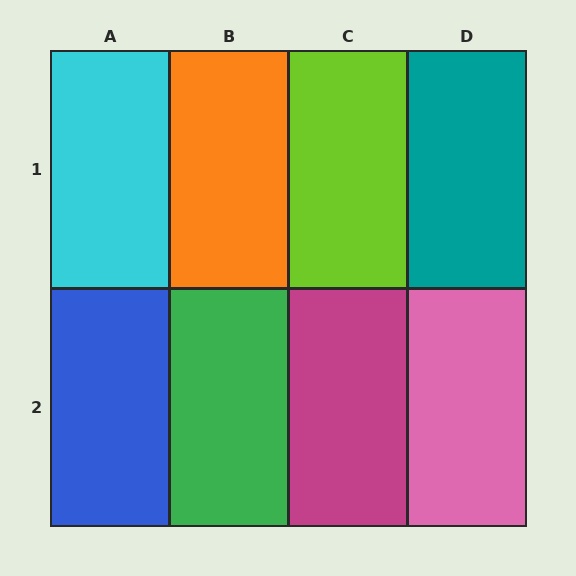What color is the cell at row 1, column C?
Lime.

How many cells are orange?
1 cell is orange.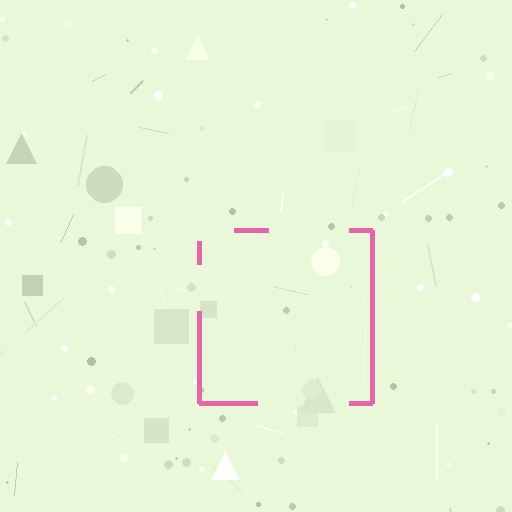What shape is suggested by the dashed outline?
The dashed outline suggests a square.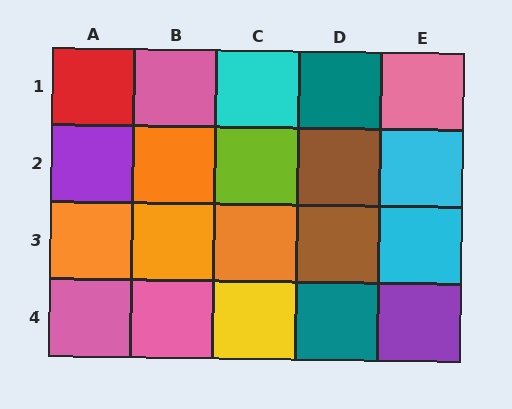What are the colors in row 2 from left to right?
Purple, orange, lime, brown, cyan.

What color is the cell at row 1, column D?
Teal.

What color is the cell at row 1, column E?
Pink.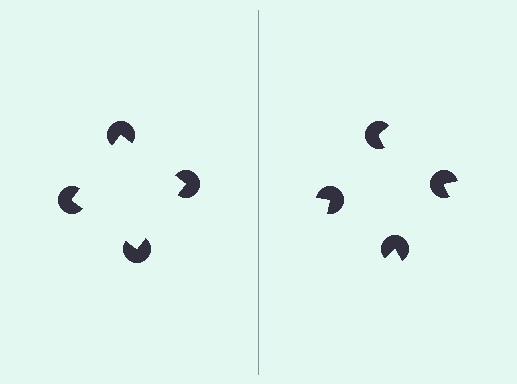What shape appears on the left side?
An illusory square.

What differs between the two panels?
The pac-man discs are positioned identically on both sides; only the wedge orientations differ. On the left they align to a square; on the right they are misaligned.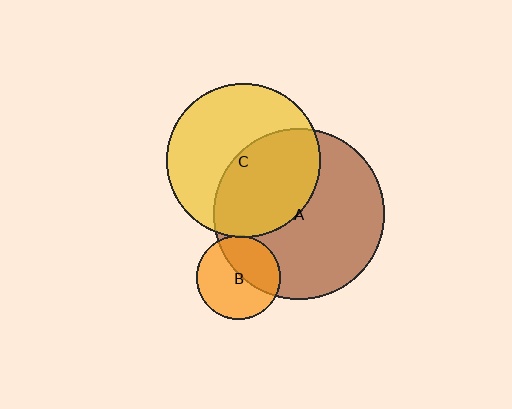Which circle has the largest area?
Circle A (brown).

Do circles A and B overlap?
Yes.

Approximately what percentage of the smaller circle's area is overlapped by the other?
Approximately 40%.